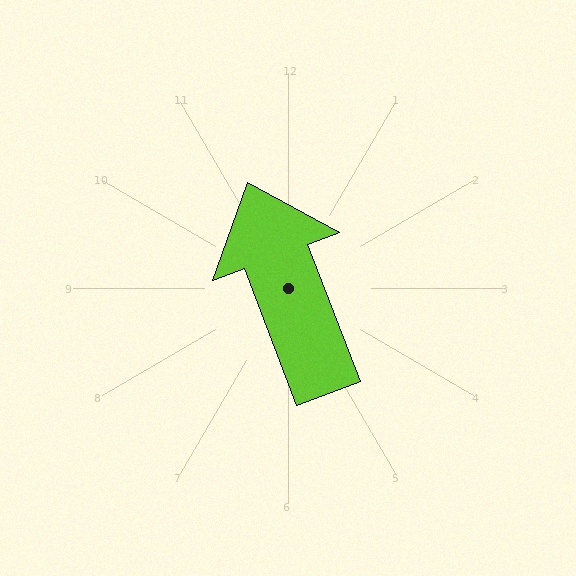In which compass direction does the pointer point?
North.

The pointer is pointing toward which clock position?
Roughly 11 o'clock.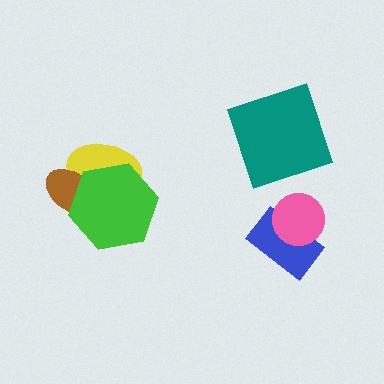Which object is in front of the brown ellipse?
The green hexagon is in front of the brown ellipse.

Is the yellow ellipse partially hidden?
Yes, it is partially covered by another shape.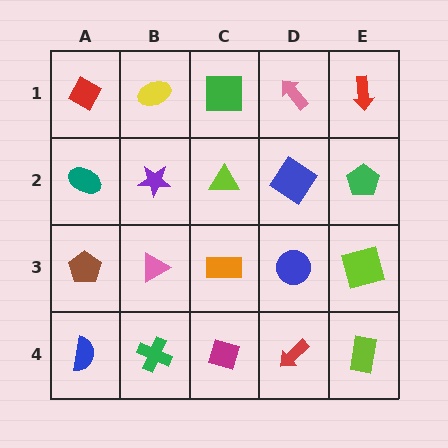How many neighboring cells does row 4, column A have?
2.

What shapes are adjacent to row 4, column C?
An orange rectangle (row 3, column C), a green cross (row 4, column B), a red arrow (row 4, column D).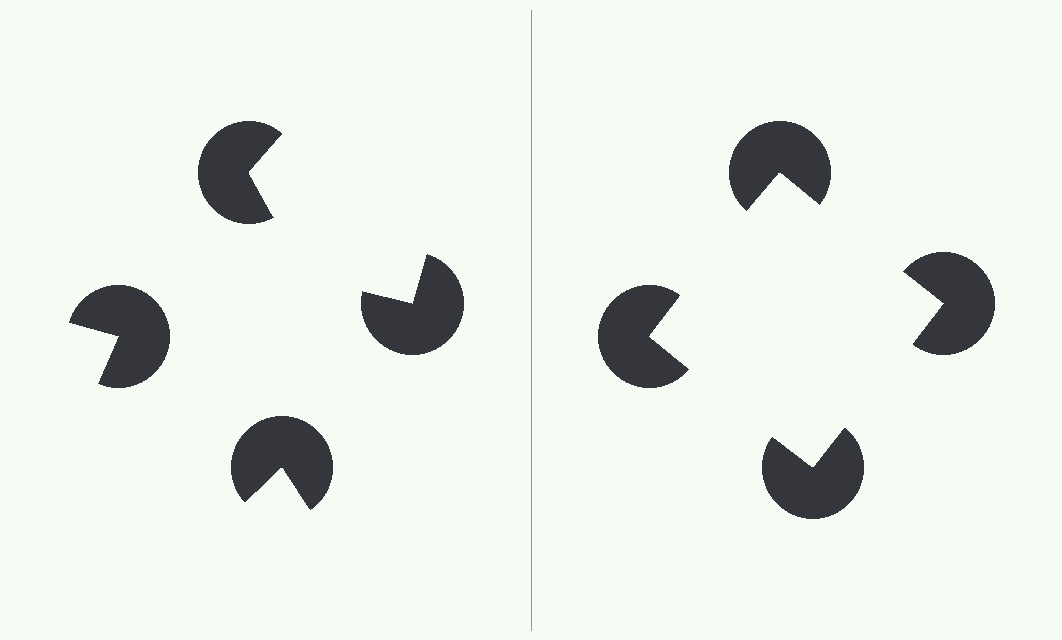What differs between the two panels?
The pac-man discs are positioned identically on both sides; only the wedge orientations differ. On the right they align to a square; on the left they are misaligned.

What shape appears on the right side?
An illusory square.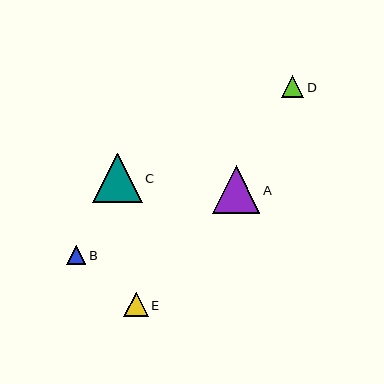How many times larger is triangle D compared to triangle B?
Triangle D is approximately 1.2 times the size of triangle B.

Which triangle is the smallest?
Triangle B is the smallest with a size of approximately 19 pixels.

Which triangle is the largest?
Triangle C is the largest with a size of approximately 50 pixels.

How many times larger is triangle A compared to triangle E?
Triangle A is approximately 2.0 times the size of triangle E.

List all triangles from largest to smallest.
From largest to smallest: C, A, E, D, B.